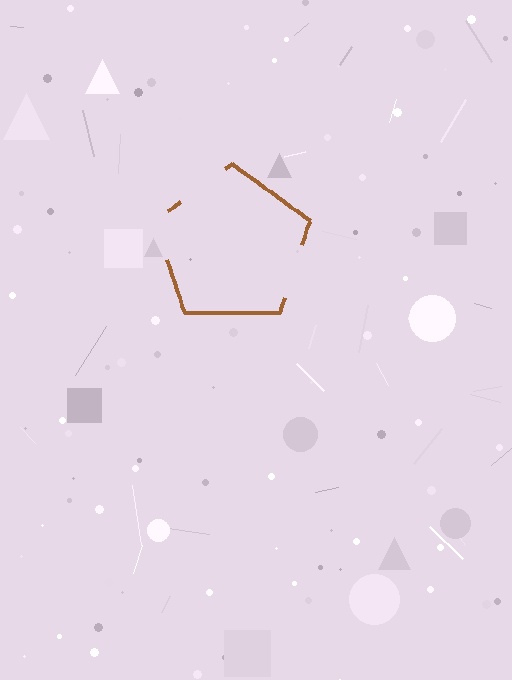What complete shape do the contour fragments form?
The contour fragments form a pentagon.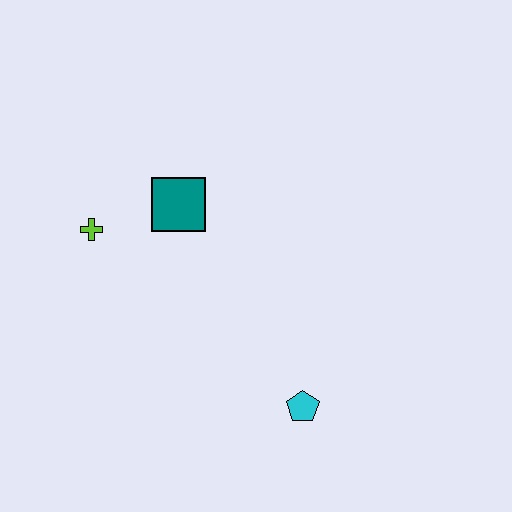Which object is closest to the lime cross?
The teal square is closest to the lime cross.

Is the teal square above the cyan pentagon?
Yes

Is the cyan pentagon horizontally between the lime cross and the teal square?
No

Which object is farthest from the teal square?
The cyan pentagon is farthest from the teal square.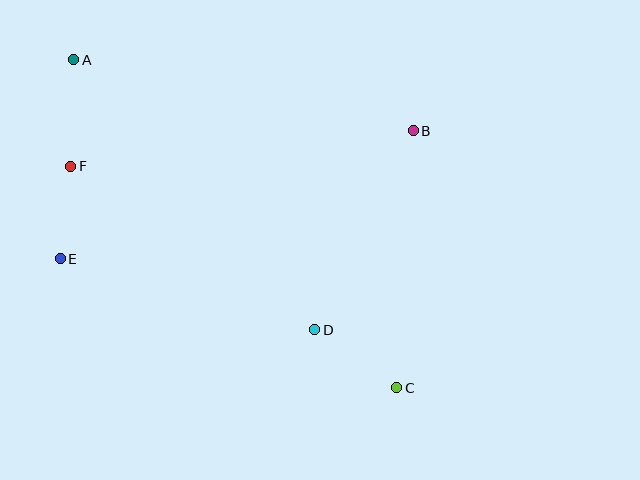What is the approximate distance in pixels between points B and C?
The distance between B and C is approximately 258 pixels.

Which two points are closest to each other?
Points E and F are closest to each other.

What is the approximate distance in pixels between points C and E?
The distance between C and E is approximately 361 pixels.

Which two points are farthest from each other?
Points A and C are farthest from each other.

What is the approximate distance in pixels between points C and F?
The distance between C and F is approximately 394 pixels.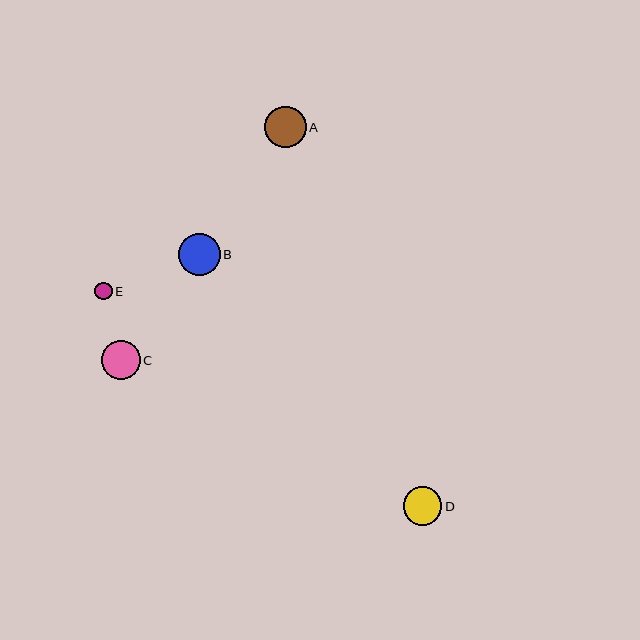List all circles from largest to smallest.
From largest to smallest: B, A, D, C, E.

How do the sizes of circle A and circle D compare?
Circle A and circle D are approximately the same size.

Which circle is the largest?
Circle B is the largest with a size of approximately 42 pixels.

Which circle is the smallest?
Circle E is the smallest with a size of approximately 17 pixels.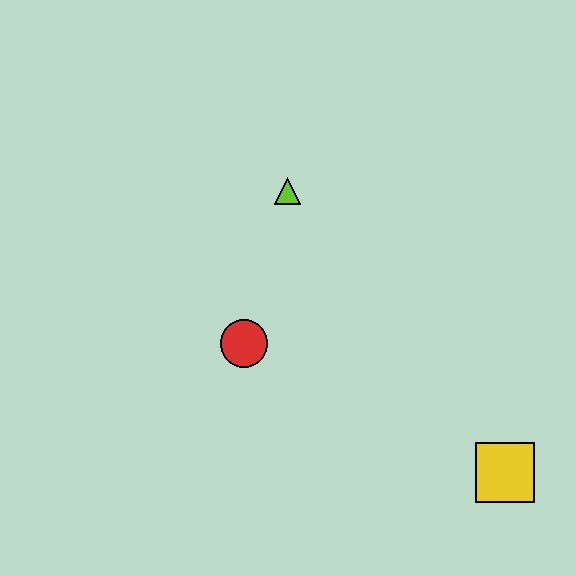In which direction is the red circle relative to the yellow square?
The red circle is to the left of the yellow square.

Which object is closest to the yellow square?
The red circle is closest to the yellow square.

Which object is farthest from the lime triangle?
The yellow square is farthest from the lime triangle.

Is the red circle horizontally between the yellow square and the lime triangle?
No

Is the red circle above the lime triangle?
No